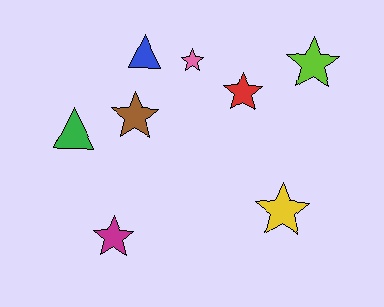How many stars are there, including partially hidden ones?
There are 6 stars.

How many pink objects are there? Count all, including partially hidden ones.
There is 1 pink object.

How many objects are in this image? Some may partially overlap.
There are 8 objects.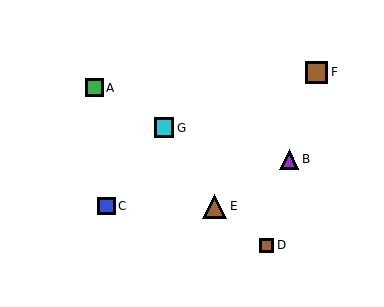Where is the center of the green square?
The center of the green square is at (94, 88).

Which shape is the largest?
The brown triangle (labeled E) is the largest.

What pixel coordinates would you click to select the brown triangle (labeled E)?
Click at (215, 206) to select the brown triangle E.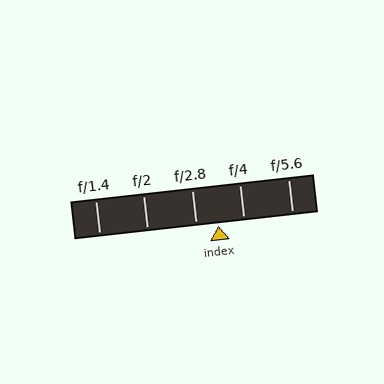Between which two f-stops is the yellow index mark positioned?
The index mark is between f/2.8 and f/4.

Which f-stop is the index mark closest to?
The index mark is closest to f/2.8.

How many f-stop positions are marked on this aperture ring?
There are 5 f-stop positions marked.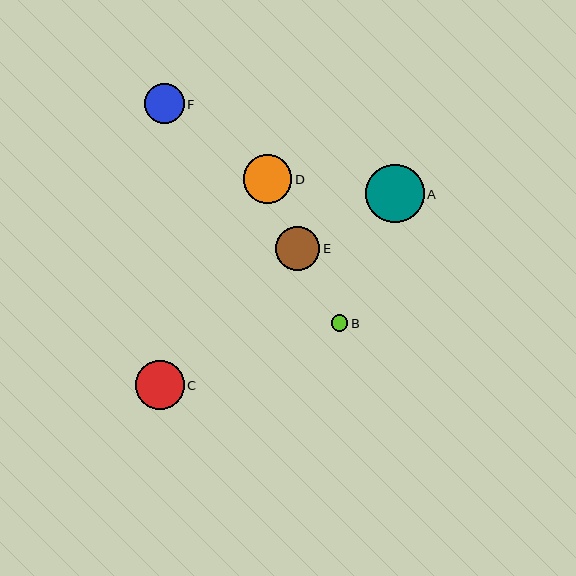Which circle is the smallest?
Circle B is the smallest with a size of approximately 17 pixels.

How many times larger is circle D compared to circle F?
Circle D is approximately 1.2 times the size of circle F.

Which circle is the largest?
Circle A is the largest with a size of approximately 58 pixels.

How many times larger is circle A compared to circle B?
Circle A is approximately 3.5 times the size of circle B.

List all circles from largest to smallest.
From largest to smallest: A, C, D, E, F, B.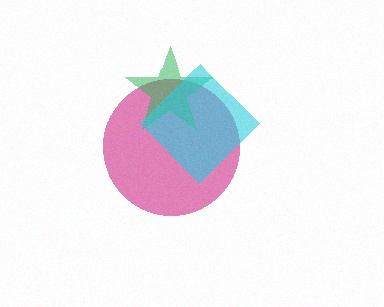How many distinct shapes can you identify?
There are 3 distinct shapes: a magenta circle, a green star, a cyan diamond.